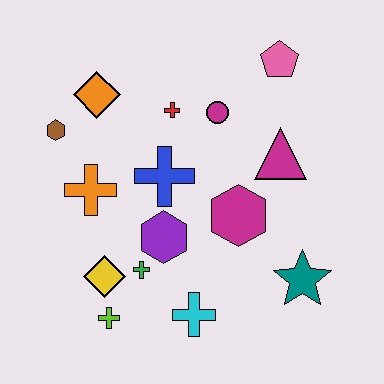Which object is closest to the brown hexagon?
The orange diamond is closest to the brown hexagon.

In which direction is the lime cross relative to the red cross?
The lime cross is below the red cross.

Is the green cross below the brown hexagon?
Yes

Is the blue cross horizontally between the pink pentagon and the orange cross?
Yes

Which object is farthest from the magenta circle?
The lime cross is farthest from the magenta circle.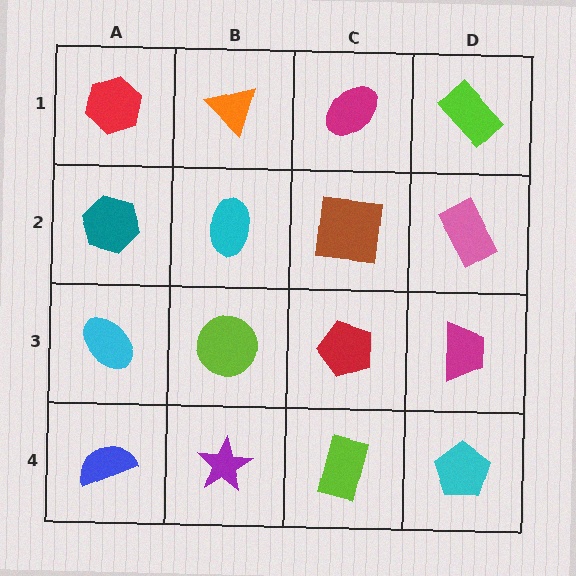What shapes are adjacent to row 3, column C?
A brown square (row 2, column C), a lime rectangle (row 4, column C), a lime circle (row 3, column B), a magenta trapezoid (row 3, column D).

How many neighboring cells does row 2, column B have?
4.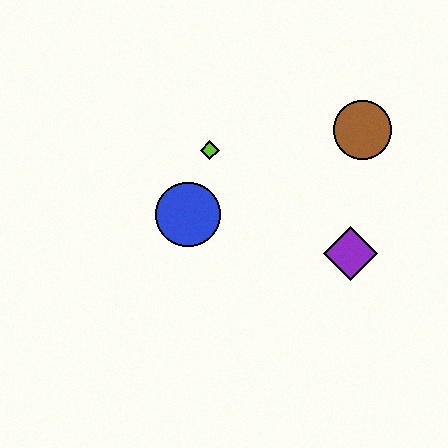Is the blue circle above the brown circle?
No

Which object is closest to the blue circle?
The lime diamond is closest to the blue circle.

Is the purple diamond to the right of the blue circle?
Yes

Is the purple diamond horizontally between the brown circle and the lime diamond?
Yes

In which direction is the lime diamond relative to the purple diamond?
The lime diamond is to the left of the purple diamond.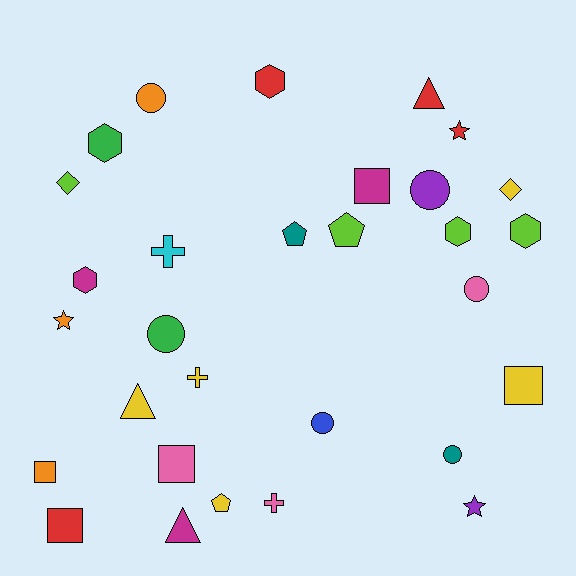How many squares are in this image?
There are 5 squares.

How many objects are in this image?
There are 30 objects.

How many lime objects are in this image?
There are 4 lime objects.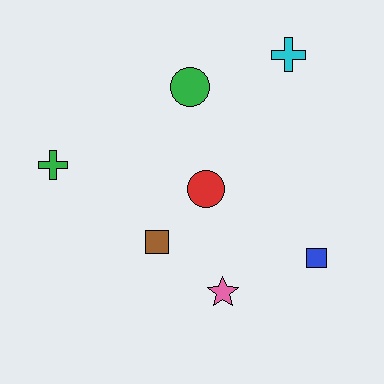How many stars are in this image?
There is 1 star.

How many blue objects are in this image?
There is 1 blue object.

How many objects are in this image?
There are 7 objects.